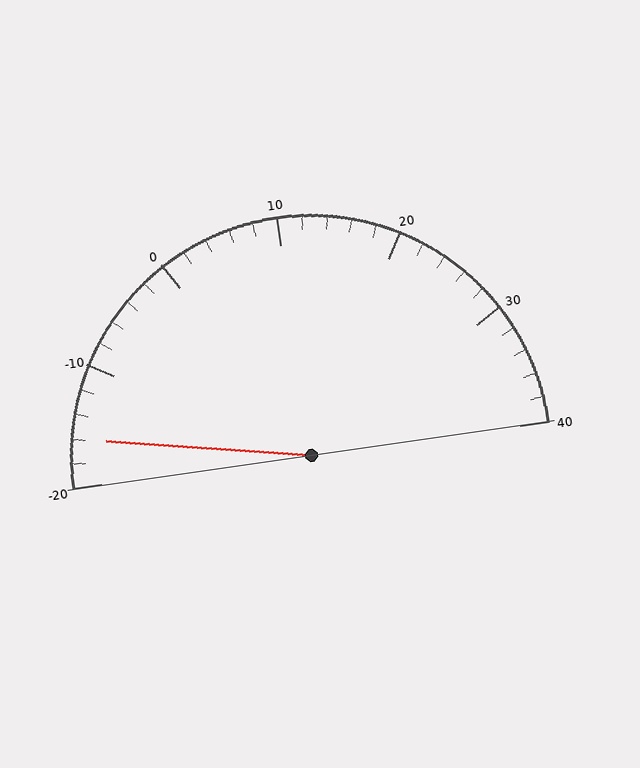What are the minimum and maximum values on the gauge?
The gauge ranges from -20 to 40.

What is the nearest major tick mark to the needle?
The nearest major tick mark is -20.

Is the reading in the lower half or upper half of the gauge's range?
The reading is in the lower half of the range (-20 to 40).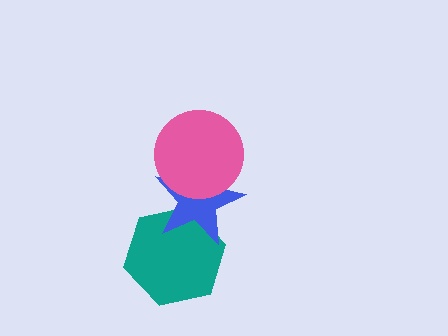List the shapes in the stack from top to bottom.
From top to bottom: the pink circle, the blue star, the teal hexagon.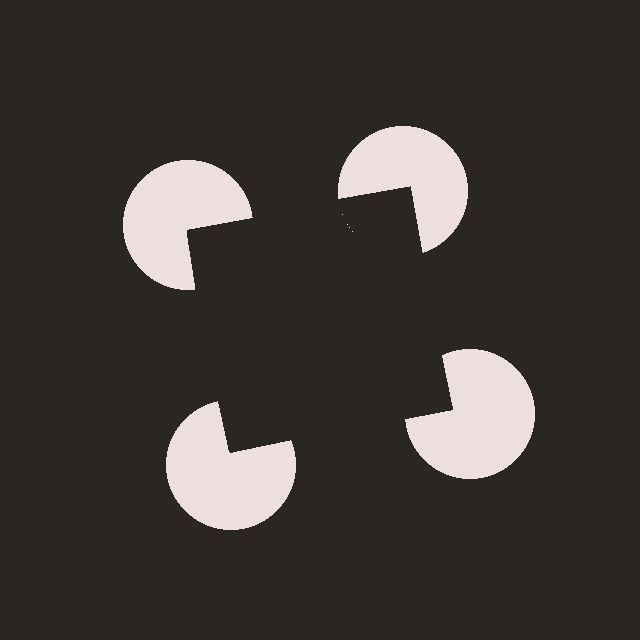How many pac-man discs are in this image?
There are 4 — one at each vertex of the illusory square.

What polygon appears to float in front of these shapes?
An illusory square — its edges are inferred from the aligned wedge cuts in the pac-man discs, not physically drawn.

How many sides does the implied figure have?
4 sides.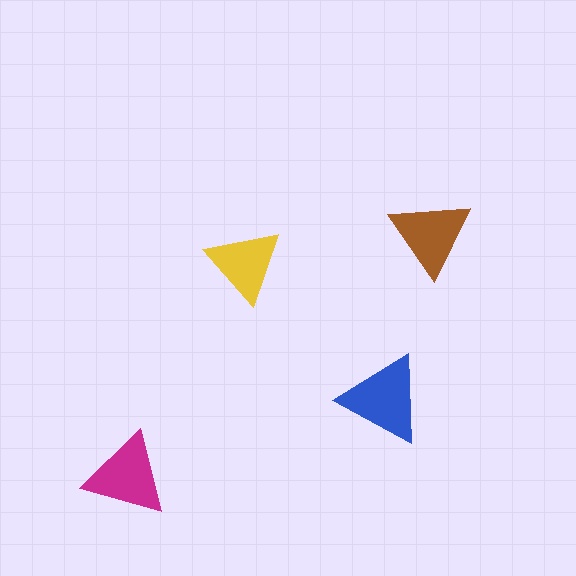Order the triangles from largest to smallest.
the blue one, the magenta one, the brown one, the yellow one.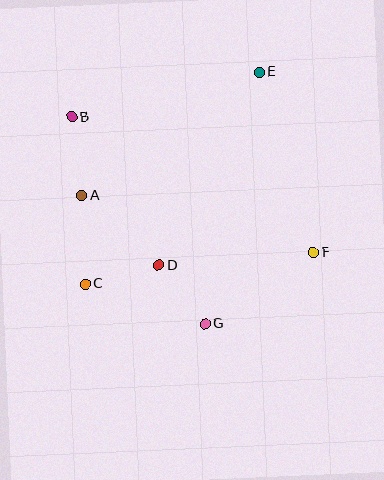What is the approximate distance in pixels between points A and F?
The distance between A and F is approximately 239 pixels.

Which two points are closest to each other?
Points D and G are closest to each other.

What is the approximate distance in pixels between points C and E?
The distance between C and E is approximately 274 pixels.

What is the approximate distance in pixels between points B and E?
The distance between B and E is approximately 193 pixels.